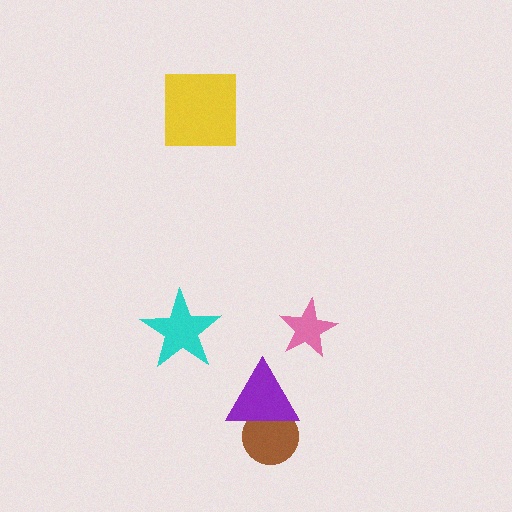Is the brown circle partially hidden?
Yes, it is partially covered by another shape.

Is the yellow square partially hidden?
No, no other shape covers it.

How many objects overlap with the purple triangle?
1 object overlaps with the purple triangle.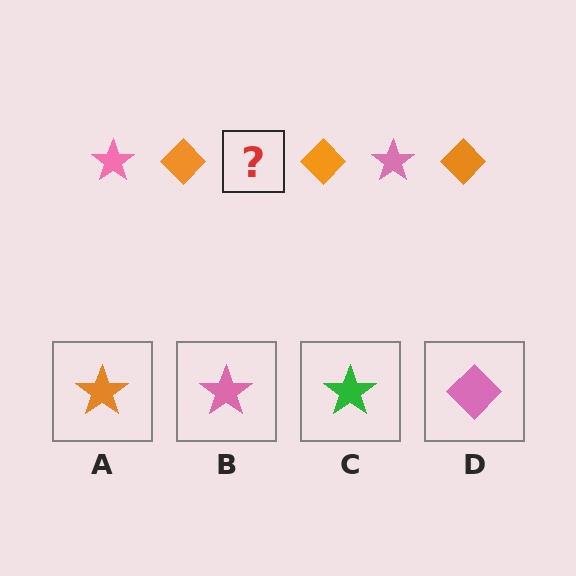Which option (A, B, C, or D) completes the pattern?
B.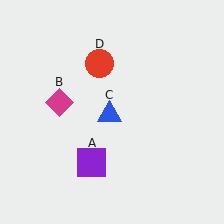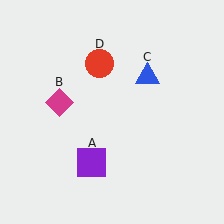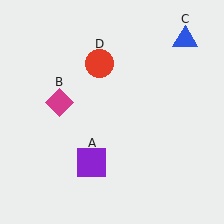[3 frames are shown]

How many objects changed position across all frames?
1 object changed position: blue triangle (object C).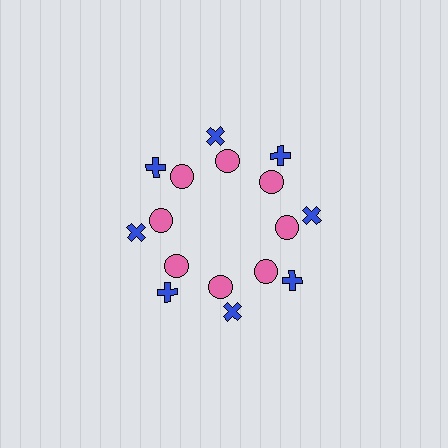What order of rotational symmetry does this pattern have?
This pattern has 8-fold rotational symmetry.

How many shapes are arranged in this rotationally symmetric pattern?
There are 16 shapes, arranged in 8 groups of 2.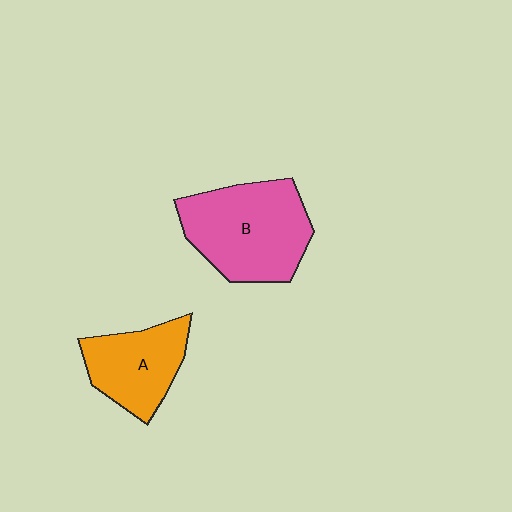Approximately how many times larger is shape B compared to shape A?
Approximately 1.5 times.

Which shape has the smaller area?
Shape A (orange).